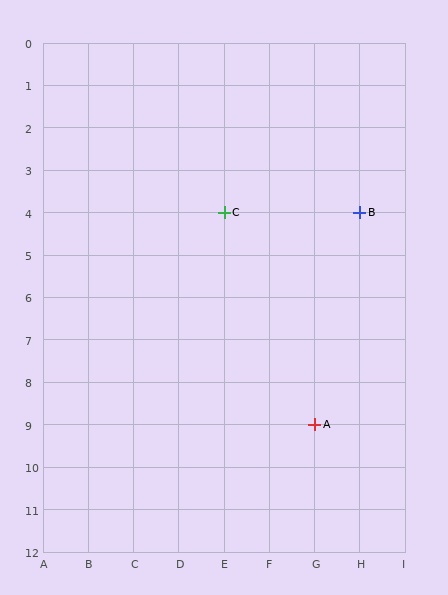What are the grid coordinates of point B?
Point B is at grid coordinates (H, 4).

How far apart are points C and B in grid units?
Points C and B are 3 columns apart.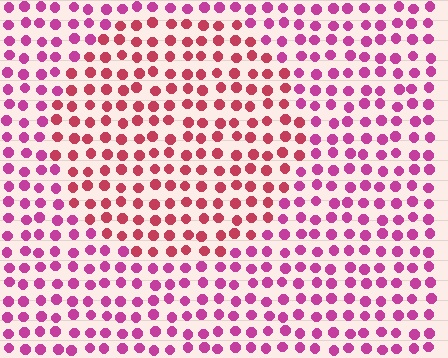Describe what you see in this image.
The image is filled with small magenta elements in a uniform arrangement. A circle-shaped region is visible where the elements are tinted to a slightly different hue, forming a subtle color boundary.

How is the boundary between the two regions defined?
The boundary is defined purely by a slight shift in hue (about 31 degrees). Spacing, size, and orientation are identical on both sides.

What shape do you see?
I see a circle.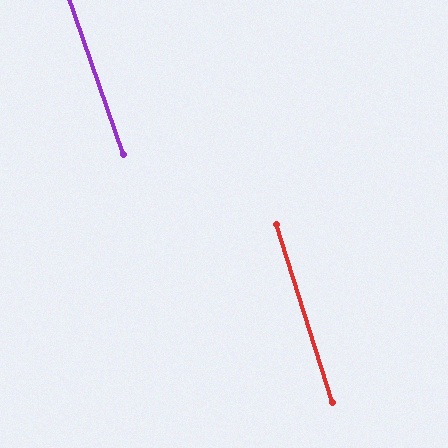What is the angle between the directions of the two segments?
Approximately 1 degree.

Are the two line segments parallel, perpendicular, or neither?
Parallel — their directions differ by only 1.4°.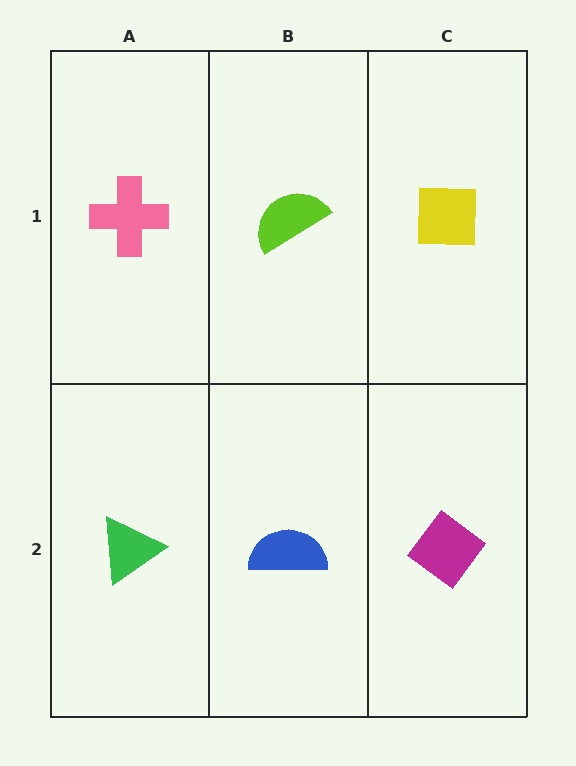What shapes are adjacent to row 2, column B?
A lime semicircle (row 1, column B), a green triangle (row 2, column A), a magenta diamond (row 2, column C).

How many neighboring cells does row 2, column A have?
2.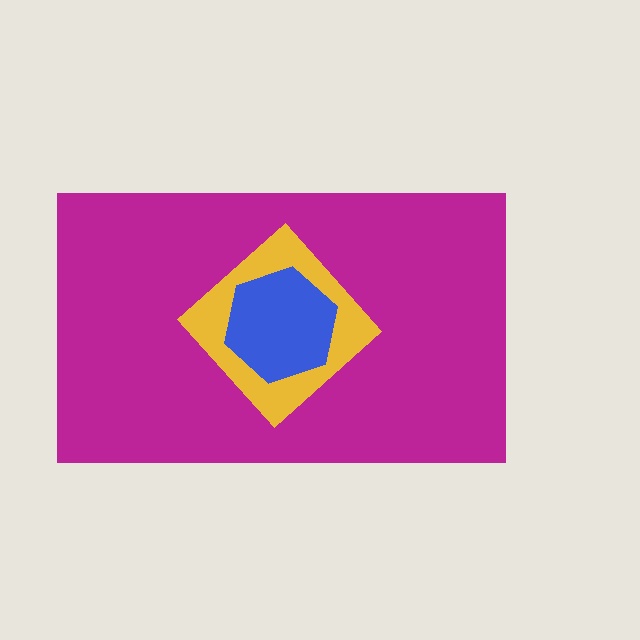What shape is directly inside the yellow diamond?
The blue hexagon.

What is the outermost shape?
The magenta rectangle.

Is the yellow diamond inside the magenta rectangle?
Yes.